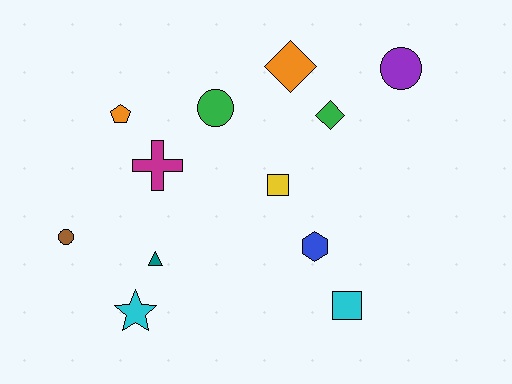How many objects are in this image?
There are 12 objects.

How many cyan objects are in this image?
There are 2 cyan objects.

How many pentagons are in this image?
There is 1 pentagon.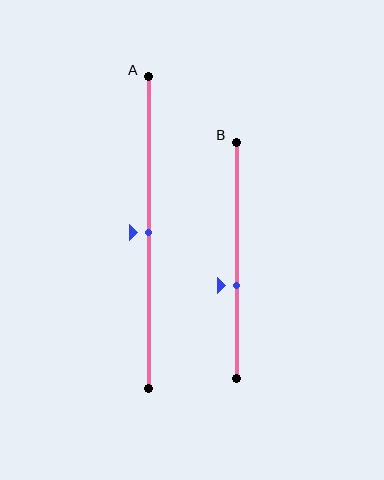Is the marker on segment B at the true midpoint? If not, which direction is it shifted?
No, the marker on segment B is shifted downward by about 10% of the segment length.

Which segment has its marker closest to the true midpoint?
Segment A has its marker closest to the true midpoint.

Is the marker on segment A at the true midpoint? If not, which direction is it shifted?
Yes, the marker on segment A is at the true midpoint.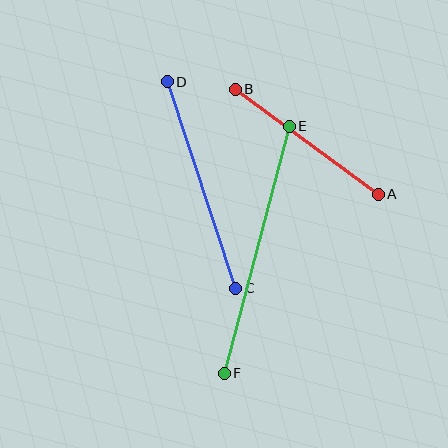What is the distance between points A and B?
The distance is approximately 177 pixels.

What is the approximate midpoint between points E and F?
The midpoint is at approximately (257, 250) pixels.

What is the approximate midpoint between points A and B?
The midpoint is at approximately (307, 142) pixels.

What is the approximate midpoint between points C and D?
The midpoint is at approximately (201, 185) pixels.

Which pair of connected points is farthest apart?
Points E and F are farthest apart.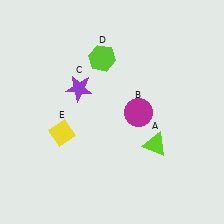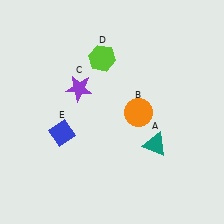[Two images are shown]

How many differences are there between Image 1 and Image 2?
There are 3 differences between the two images.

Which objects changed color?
A changed from lime to teal. B changed from magenta to orange. E changed from yellow to blue.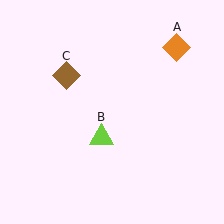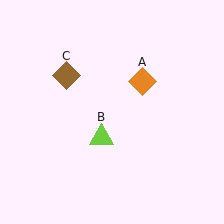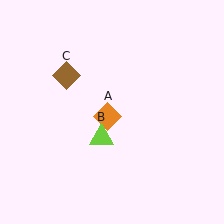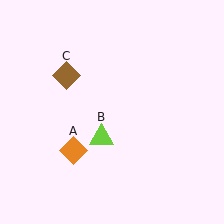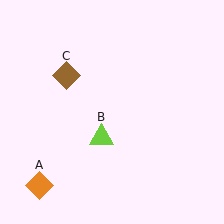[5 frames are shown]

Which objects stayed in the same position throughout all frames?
Lime triangle (object B) and brown diamond (object C) remained stationary.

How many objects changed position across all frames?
1 object changed position: orange diamond (object A).